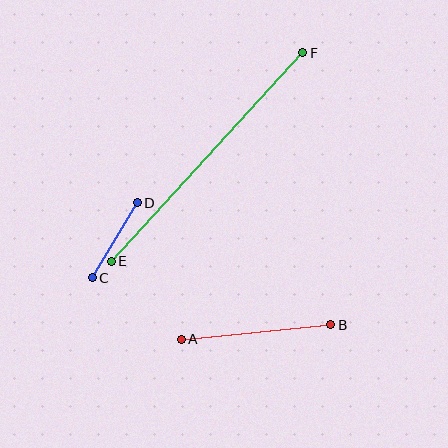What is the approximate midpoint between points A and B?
The midpoint is at approximately (256, 332) pixels.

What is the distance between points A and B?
The distance is approximately 150 pixels.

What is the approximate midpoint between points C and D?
The midpoint is at approximately (115, 240) pixels.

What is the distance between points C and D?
The distance is approximately 87 pixels.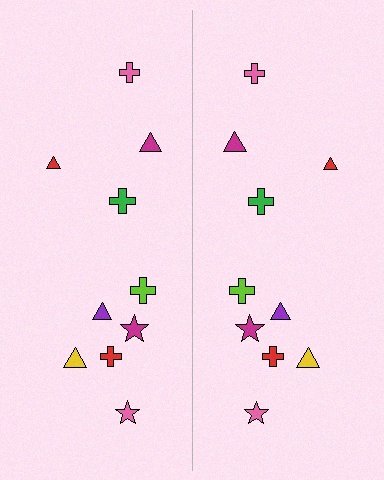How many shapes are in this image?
There are 20 shapes in this image.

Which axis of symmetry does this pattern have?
The pattern has a vertical axis of symmetry running through the center of the image.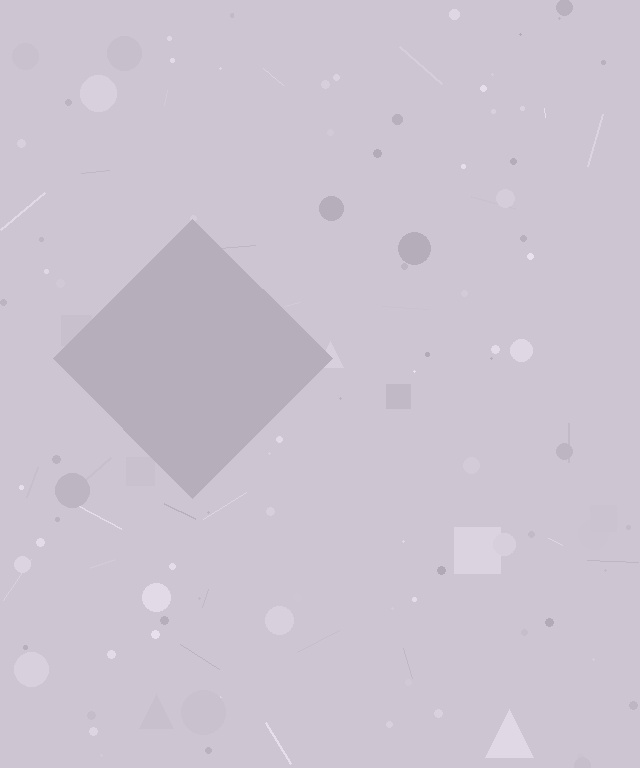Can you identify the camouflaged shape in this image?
The camouflaged shape is a diamond.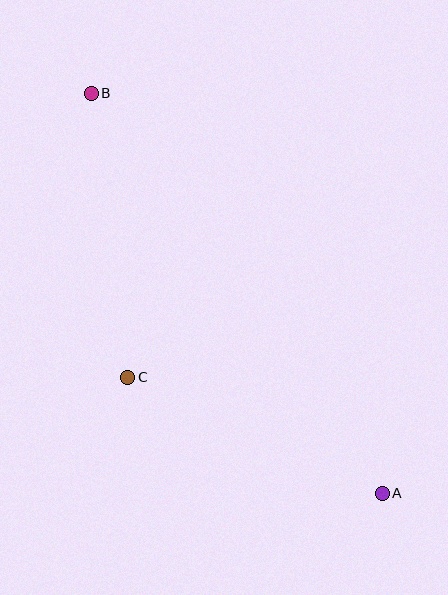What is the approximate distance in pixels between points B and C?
The distance between B and C is approximately 287 pixels.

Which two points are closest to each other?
Points A and C are closest to each other.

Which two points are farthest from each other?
Points A and B are farthest from each other.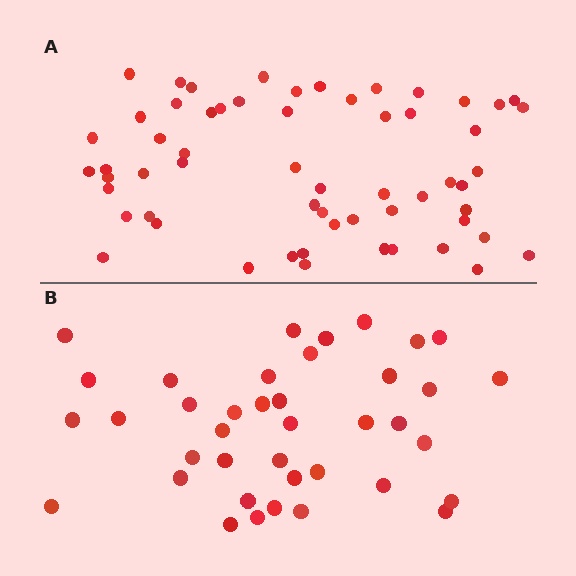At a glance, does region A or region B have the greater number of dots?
Region A (the top region) has more dots.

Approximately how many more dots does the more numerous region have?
Region A has approximately 20 more dots than region B.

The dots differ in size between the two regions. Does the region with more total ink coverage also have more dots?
No. Region B has more total ink coverage because its dots are larger, but region A actually contains more individual dots. Total area can be misleading — the number of items is what matters here.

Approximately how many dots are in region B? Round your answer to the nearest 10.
About 40 dots. (The exact count is 39, which rounds to 40.)